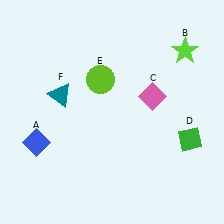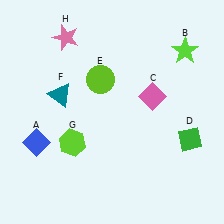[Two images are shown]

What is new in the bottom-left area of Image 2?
A lime hexagon (G) was added in the bottom-left area of Image 2.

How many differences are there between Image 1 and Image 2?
There are 2 differences between the two images.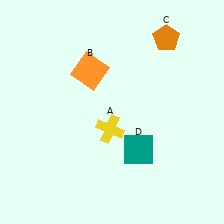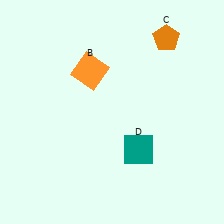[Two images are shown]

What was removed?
The yellow cross (A) was removed in Image 2.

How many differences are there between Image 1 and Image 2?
There is 1 difference between the two images.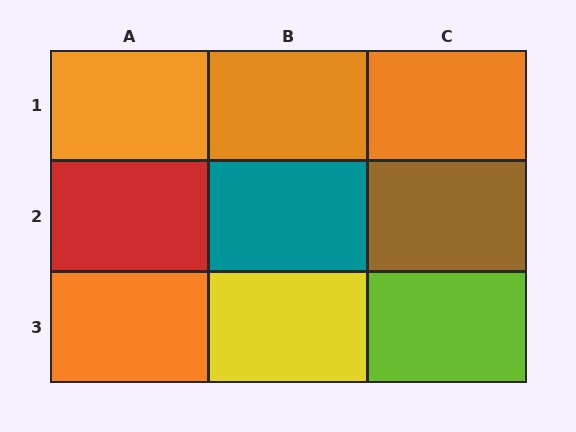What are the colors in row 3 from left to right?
Orange, yellow, lime.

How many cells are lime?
1 cell is lime.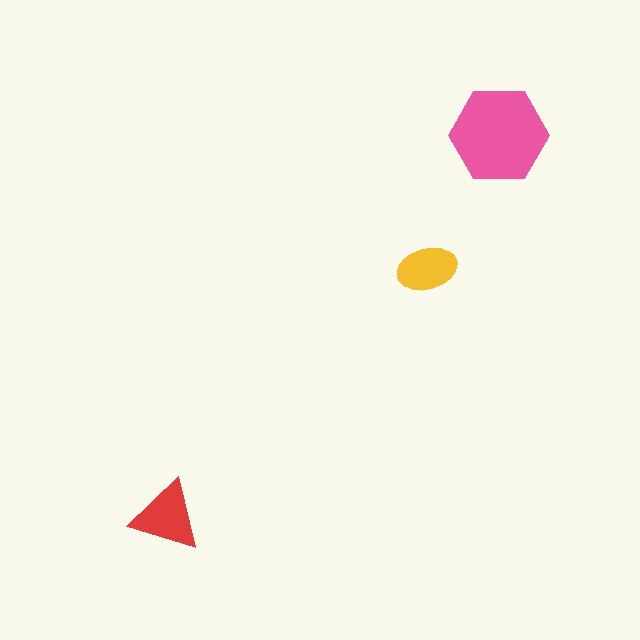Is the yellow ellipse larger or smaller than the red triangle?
Smaller.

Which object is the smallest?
The yellow ellipse.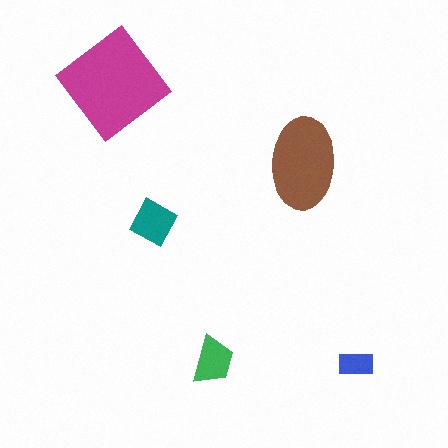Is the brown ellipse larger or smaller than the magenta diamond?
Smaller.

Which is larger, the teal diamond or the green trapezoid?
The teal diamond.